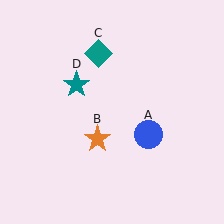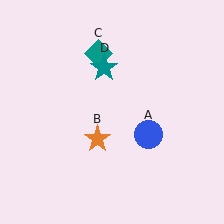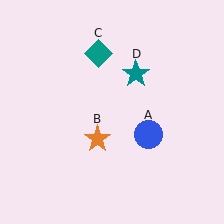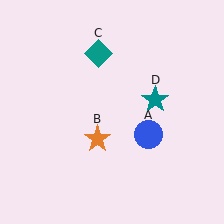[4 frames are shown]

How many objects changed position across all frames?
1 object changed position: teal star (object D).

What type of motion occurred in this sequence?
The teal star (object D) rotated clockwise around the center of the scene.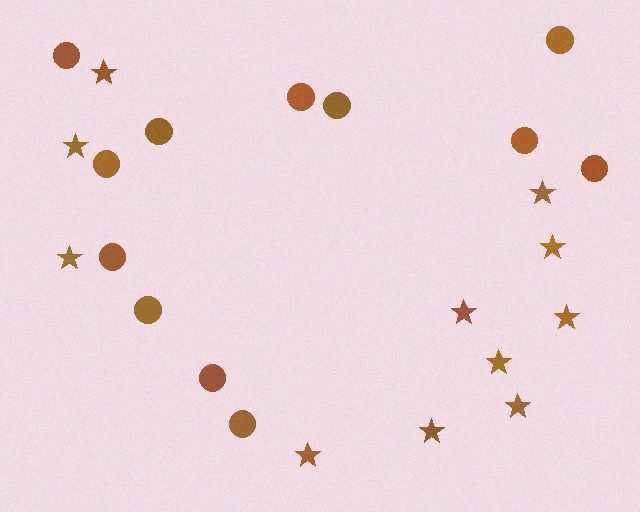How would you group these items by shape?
There are 2 groups: one group of circles (12) and one group of stars (11).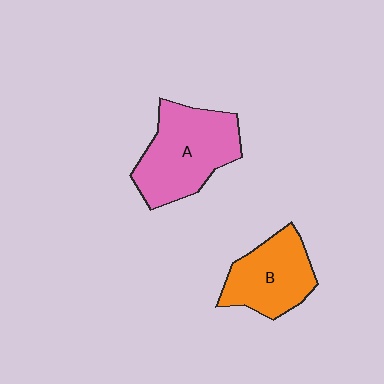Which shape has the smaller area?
Shape B (orange).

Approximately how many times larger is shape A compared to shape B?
Approximately 1.3 times.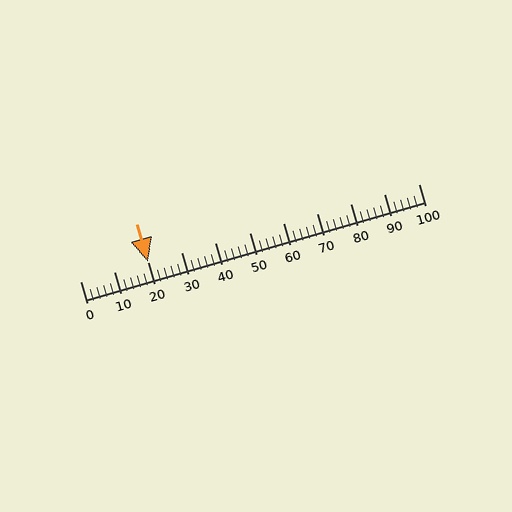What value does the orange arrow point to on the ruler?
The orange arrow points to approximately 20.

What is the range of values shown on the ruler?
The ruler shows values from 0 to 100.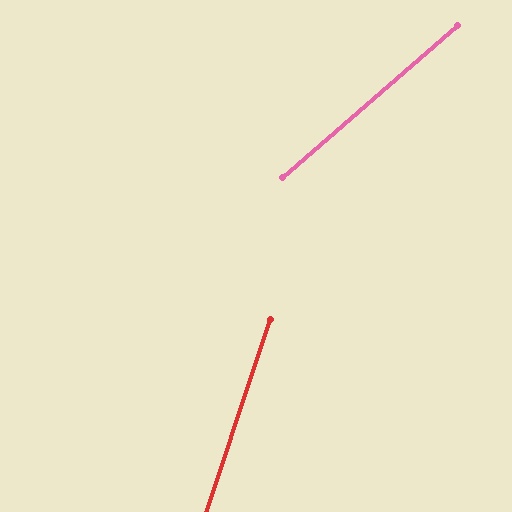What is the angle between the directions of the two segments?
Approximately 31 degrees.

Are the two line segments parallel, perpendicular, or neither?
Neither parallel nor perpendicular — they differ by about 31°.